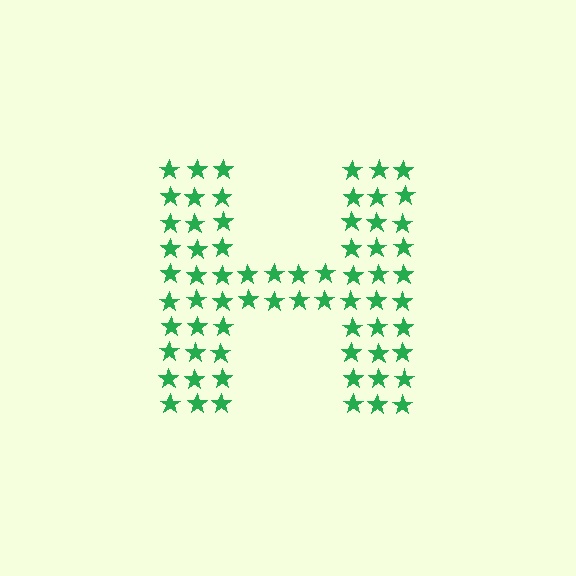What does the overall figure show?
The overall figure shows the letter H.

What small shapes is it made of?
It is made of small stars.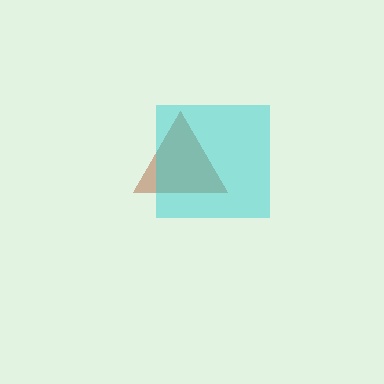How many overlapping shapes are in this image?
There are 2 overlapping shapes in the image.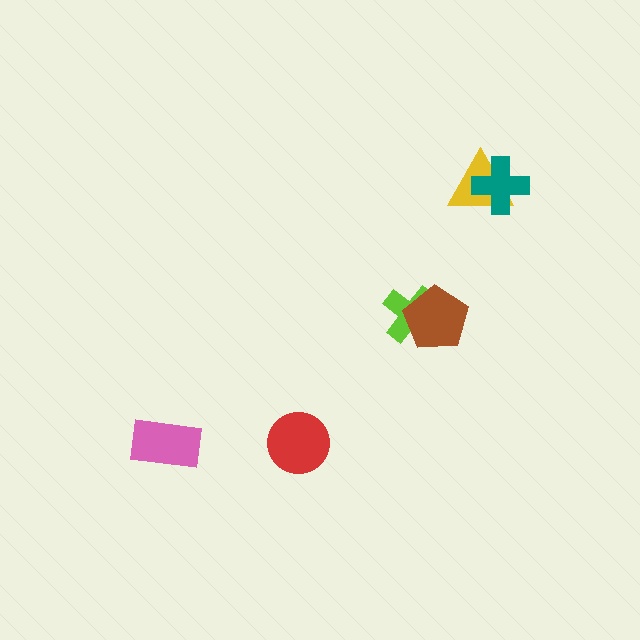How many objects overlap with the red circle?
0 objects overlap with the red circle.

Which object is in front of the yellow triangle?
The teal cross is in front of the yellow triangle.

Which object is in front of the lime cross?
The brown pentagon is in front of the lime cross.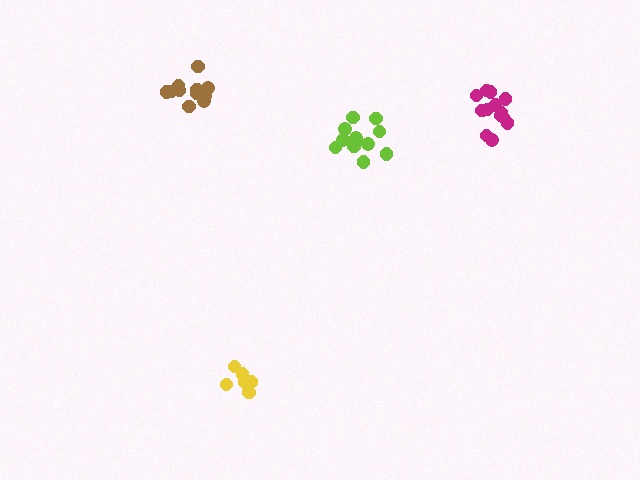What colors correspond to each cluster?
The clusters are colored: brown, lime, magenta, yellow.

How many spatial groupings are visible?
There are 4 spatial groupings.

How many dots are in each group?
Group 1: 11 dots, Group 2: 12 dots, Group 3: 13 dots, Group 4: 8 dots (44 total).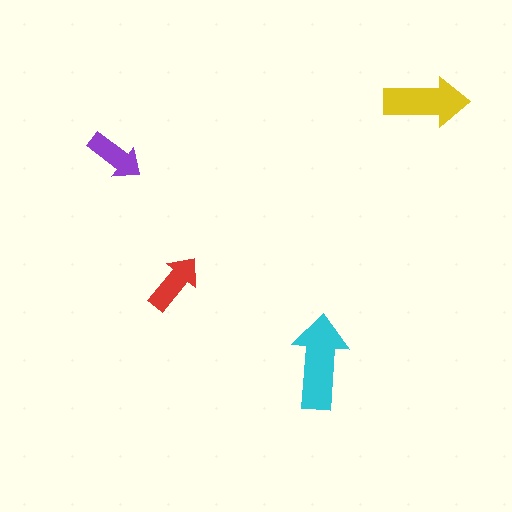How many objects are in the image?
There are 4 objects in the image.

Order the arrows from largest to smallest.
the cyan one, the yellow one, the red one, the purple one.